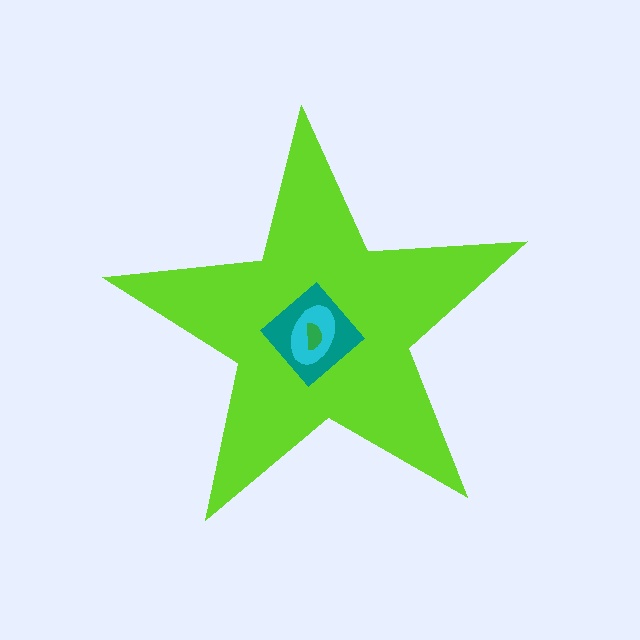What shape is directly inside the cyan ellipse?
The green semicircle.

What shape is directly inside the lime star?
The teal diamond.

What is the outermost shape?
The lime star.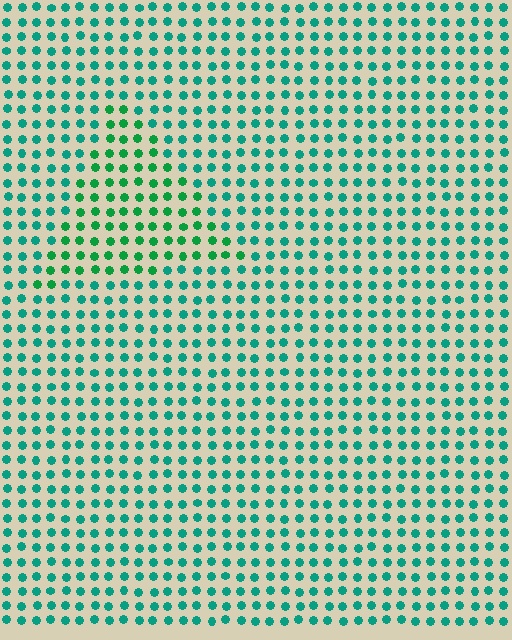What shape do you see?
I see a triangle.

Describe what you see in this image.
The image is filled with small teal elements in a uniform arrangement. A triangle-shaped region is visible where the elements are tinted to a slightly different hue, forming a subtle color boundary.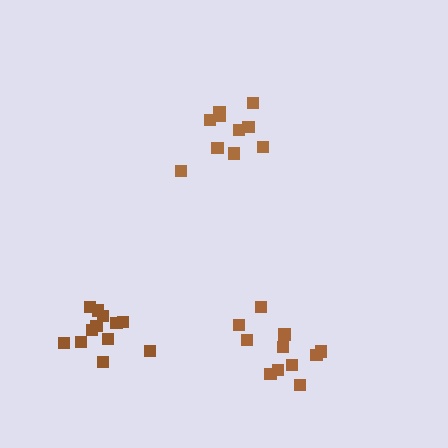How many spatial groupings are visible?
There are 3 spatial groupings.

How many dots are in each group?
Group 1: 10 dots, Group 2: 11 dots, Group 3: 12 dots (33 total).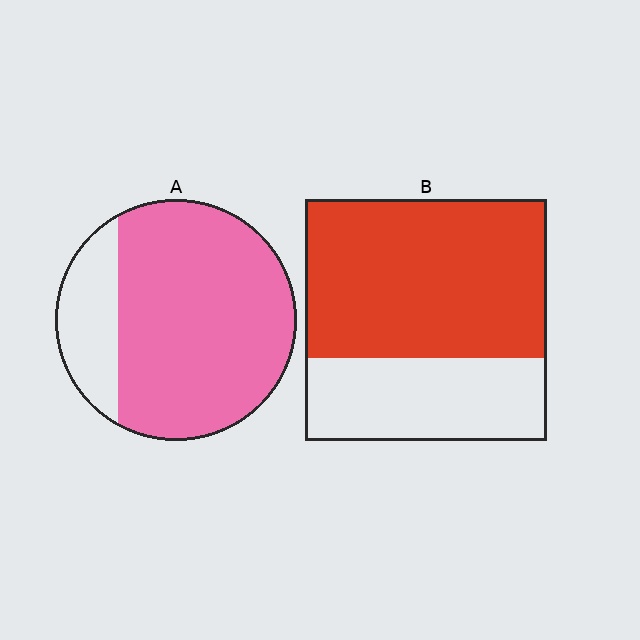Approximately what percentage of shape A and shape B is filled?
A is approximately 80% and B is approximately 65%.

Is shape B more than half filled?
Yes.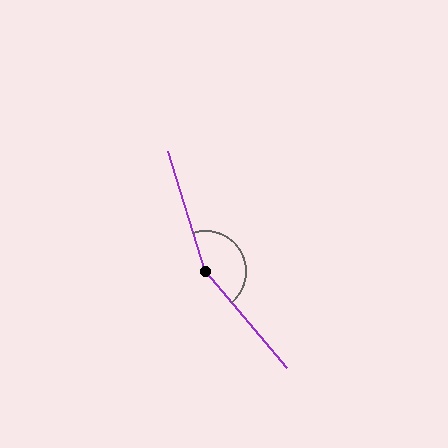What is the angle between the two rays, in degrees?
Approximately 157 degrees.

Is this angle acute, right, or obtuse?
It is obtuse.